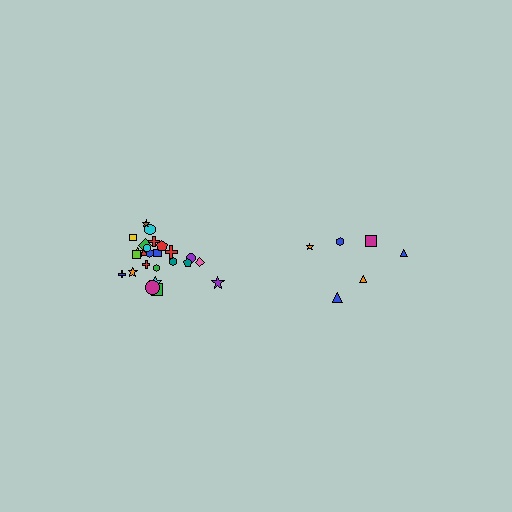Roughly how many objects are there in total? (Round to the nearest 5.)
Roughly 30 objects in total.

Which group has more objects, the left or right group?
The left group.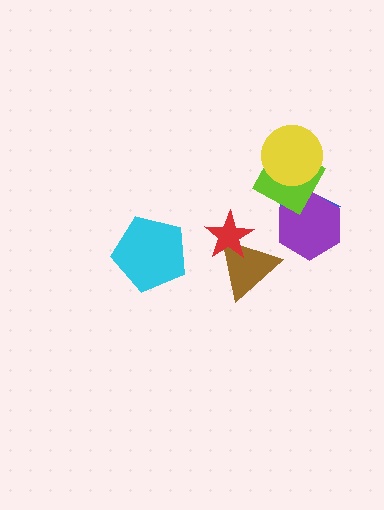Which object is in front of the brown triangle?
The red star is in front of the brown triangle.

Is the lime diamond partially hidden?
Yes, it is partially covered by another shape.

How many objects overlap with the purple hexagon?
2 objects overlap with the purple hexagon.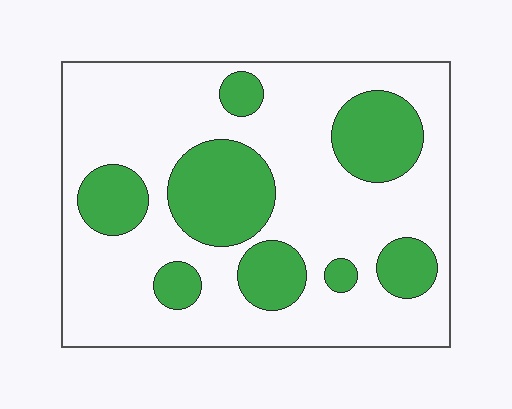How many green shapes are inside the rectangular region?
8.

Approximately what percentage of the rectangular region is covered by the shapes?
Approximately 30%.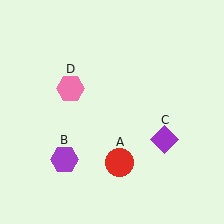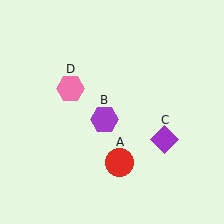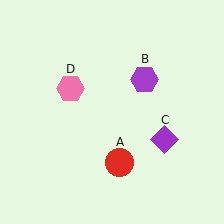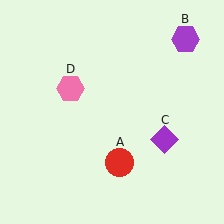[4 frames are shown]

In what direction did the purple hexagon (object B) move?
The purple hexagon (object B) moved up and to the right.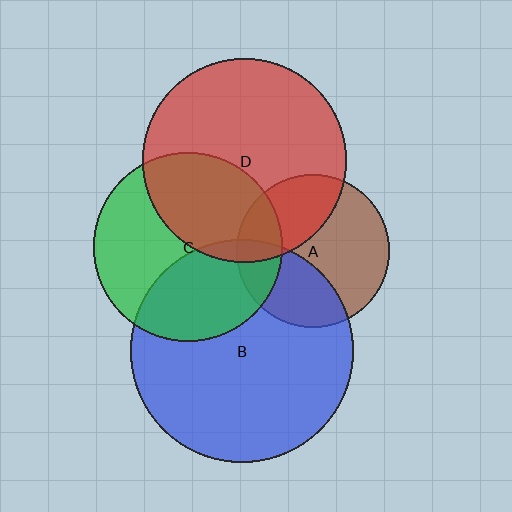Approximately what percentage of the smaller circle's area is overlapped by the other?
Approximately 35%.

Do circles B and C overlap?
Yes.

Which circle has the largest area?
Circle B (blue).